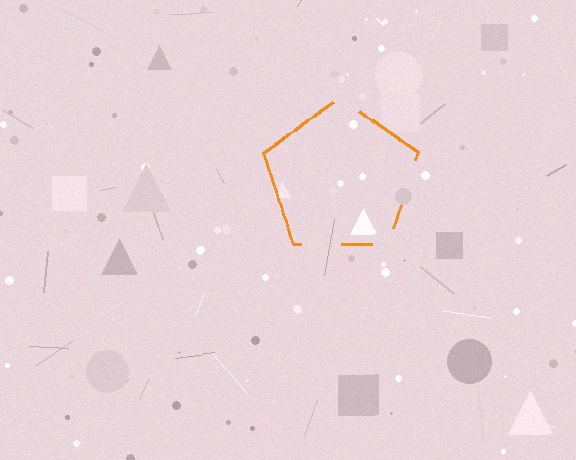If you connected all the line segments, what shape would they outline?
They would outline a pentagon.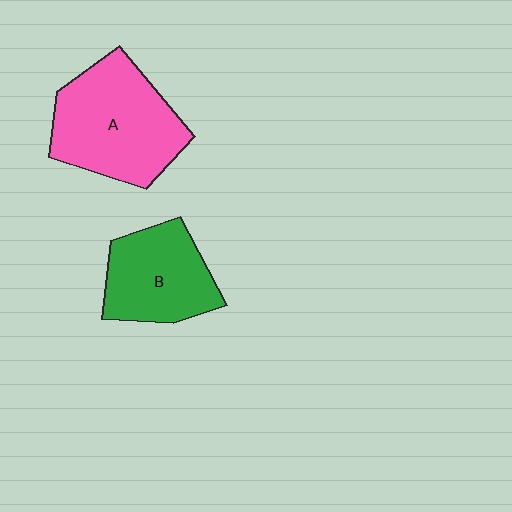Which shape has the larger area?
Shape A (pink).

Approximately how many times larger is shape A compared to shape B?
Approximately 1.4 times.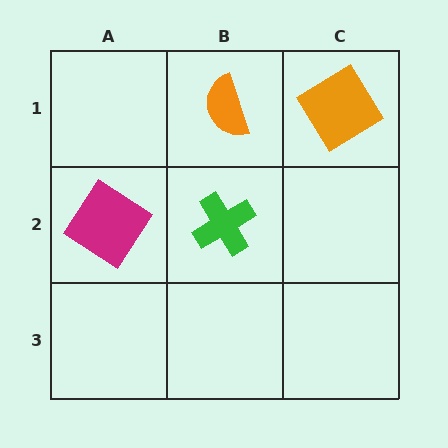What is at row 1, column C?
An orange diamond.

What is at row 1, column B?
An orange semicircle.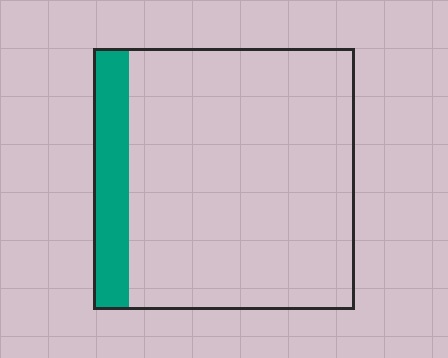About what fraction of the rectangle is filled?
About one eighth (1/8).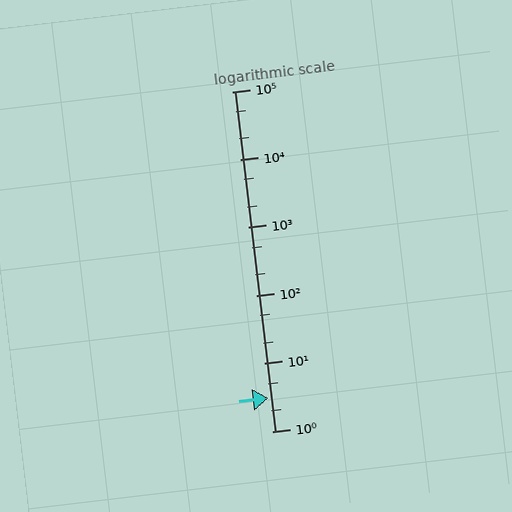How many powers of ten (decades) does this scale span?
The scale spans 5 decades, from 1 to 100000.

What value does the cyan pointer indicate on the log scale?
The pointer indicates approximately 3.1.